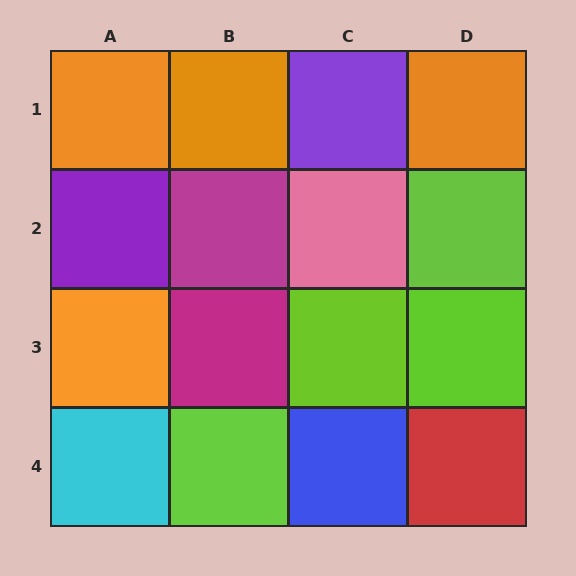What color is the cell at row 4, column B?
Lime.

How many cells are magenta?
2 cells are magenta.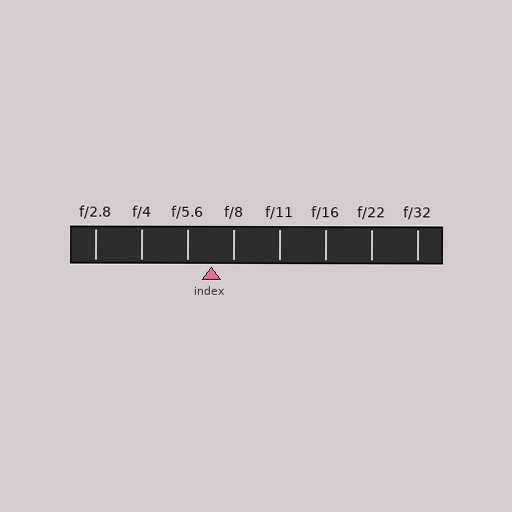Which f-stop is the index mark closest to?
The index mark is closest to f/8.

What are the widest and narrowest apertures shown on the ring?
The widest aperture shown is f/2.8 and the narrowest is f/32.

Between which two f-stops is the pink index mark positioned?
The index mark is between f/5.6 and f/8.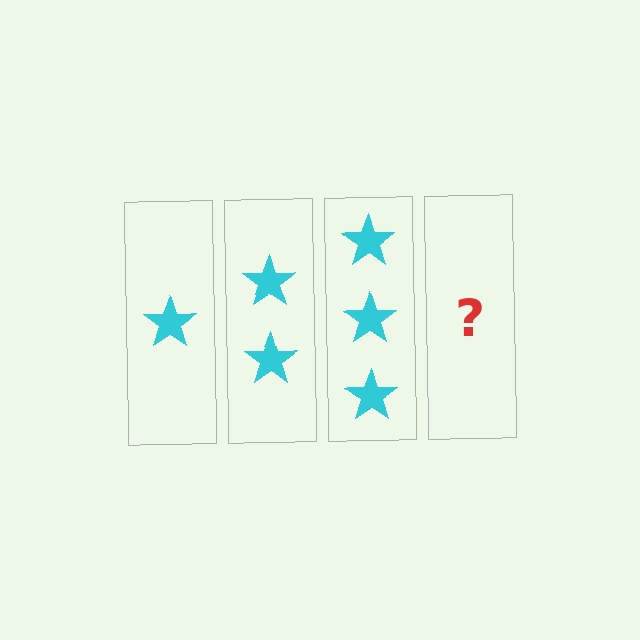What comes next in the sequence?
The next element should be 4 stars.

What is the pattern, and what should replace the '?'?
The pattern is that each step adds one more star. The '?' should be 4 stars.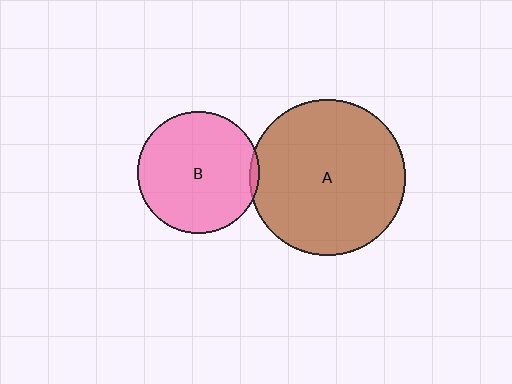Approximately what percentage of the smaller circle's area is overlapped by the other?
Approximately 5%.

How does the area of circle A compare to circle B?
Approximately 1.7 times.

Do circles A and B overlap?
Yes.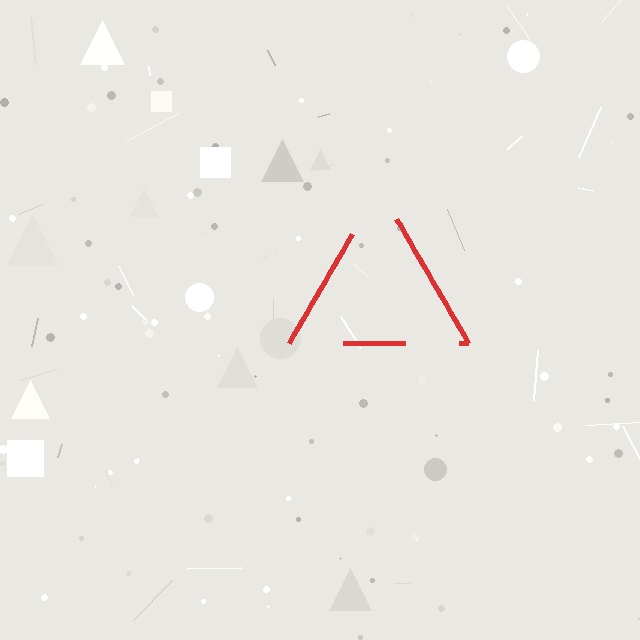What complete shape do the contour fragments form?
The contour fragments form a triangle.